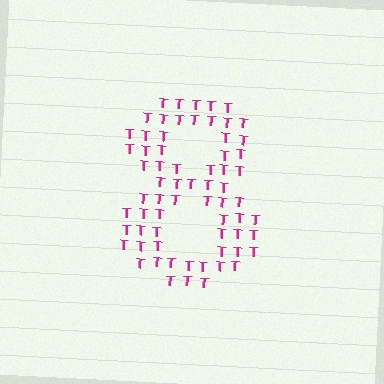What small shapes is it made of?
It is made of small letter T's.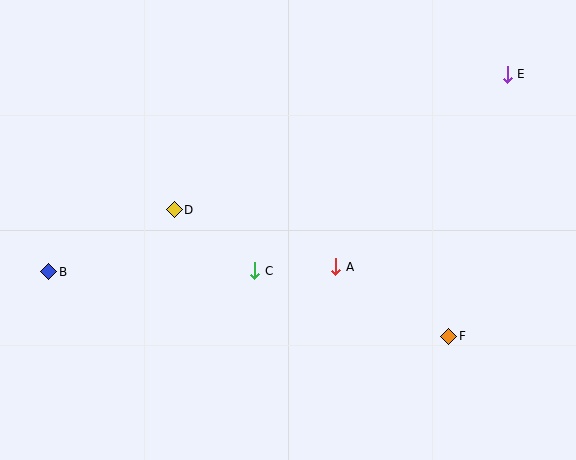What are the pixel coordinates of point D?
Point D is at (174, 210).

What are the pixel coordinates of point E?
Point E is at (507, 74).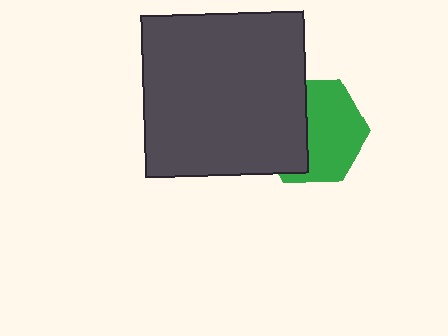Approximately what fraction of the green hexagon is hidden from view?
Roughly 43% of the green hexagon is hidden behind the dark gray square.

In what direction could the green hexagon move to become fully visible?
The green hexagon could move right. That would shift it out from behind the dark gray square entirely.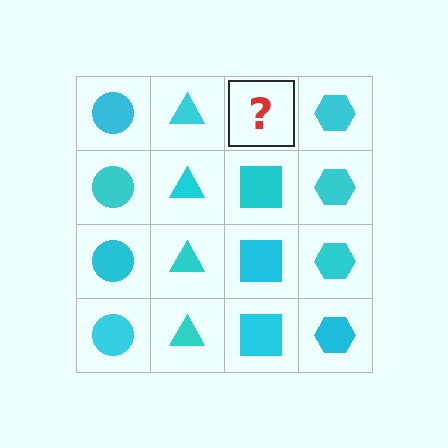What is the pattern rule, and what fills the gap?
The rule is that each column has a consistent shape. The gap should be filled with a cyan square.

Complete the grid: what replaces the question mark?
The question mark should be replaced with a cyan square.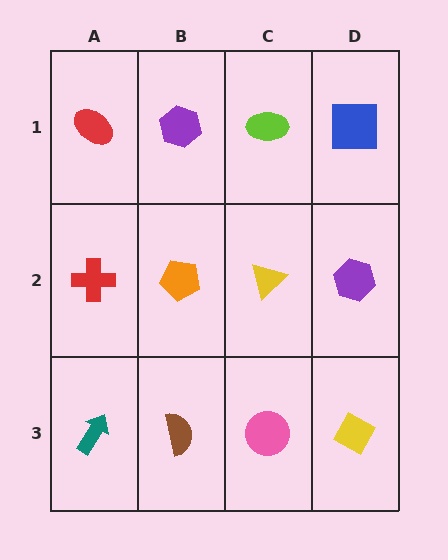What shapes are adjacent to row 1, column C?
A yellow triangle (row 2, column C), a purple hexagon (row 1, column B), a blue square (row 1, column D).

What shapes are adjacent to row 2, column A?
A red ellipse (row 1, column A), a teal arrow (row 3, column A), an orange pentagon (row 2, column B).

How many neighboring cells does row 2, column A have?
3.